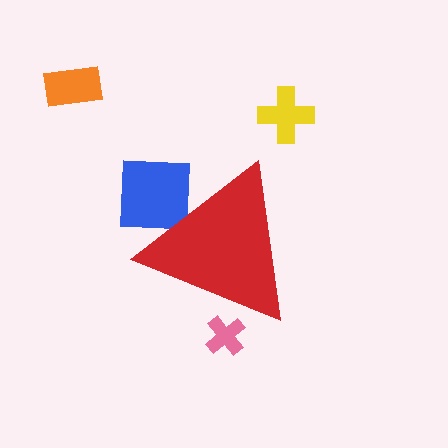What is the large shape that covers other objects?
A red triangle.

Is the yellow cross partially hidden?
No, the yellow cross is fully visible.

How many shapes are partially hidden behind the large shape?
2 shapes are partially hidden.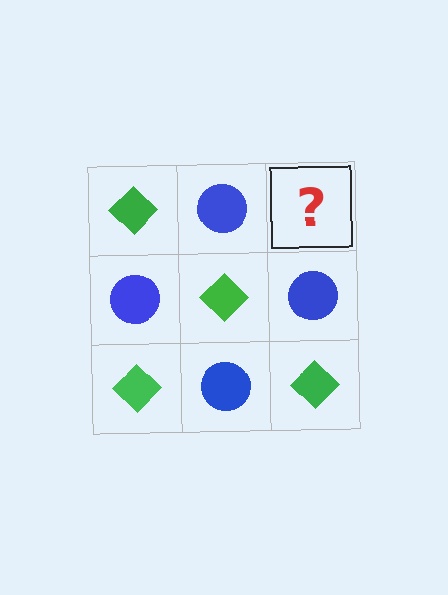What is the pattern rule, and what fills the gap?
The rule is that it alternates green diamond and blue circle in a checkerboard pattern. The gap should be filled with a green diamond.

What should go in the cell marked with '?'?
The missing cell should contain a green diamond.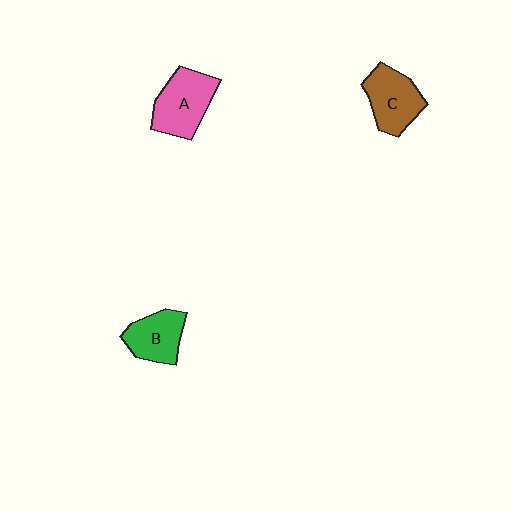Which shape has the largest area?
Shape A (pink).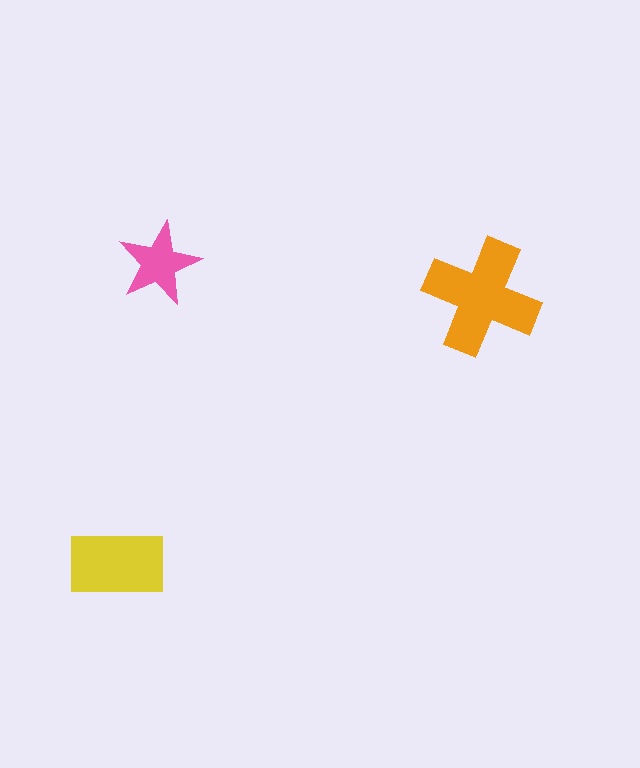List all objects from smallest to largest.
The pink star, the yellow rectangle, the orange cross.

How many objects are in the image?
There are 3 objects in the image.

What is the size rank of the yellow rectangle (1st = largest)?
2nd.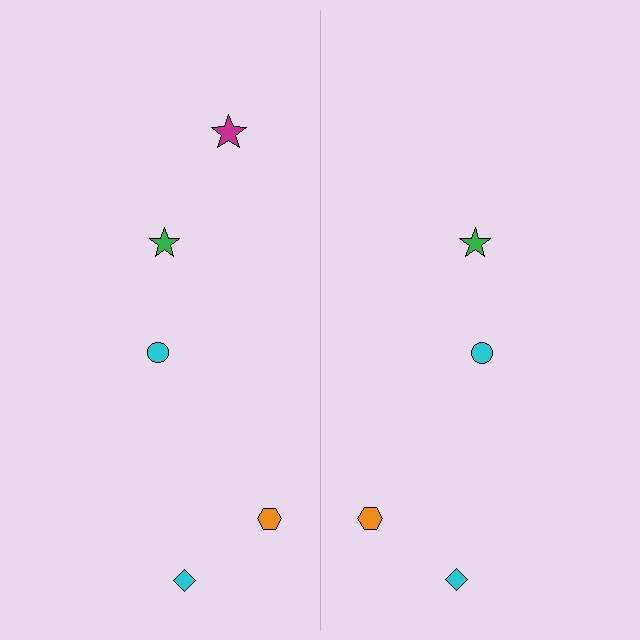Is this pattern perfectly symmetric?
No, the pattern is not perfectly symmetric. A magenta star is missing from the right side.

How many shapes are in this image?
There are 9 shapes in this image.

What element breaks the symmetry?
A magenta star is missing from the right side.